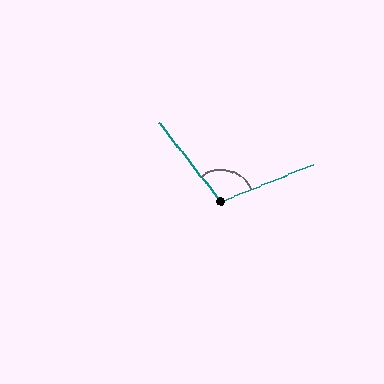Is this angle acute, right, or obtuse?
It is obtuse.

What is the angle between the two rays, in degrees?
Approximately 106 degrees.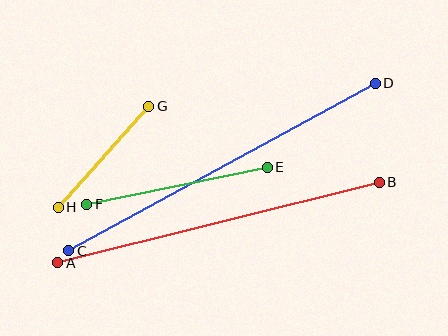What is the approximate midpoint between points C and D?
The midpoint is at approximately (222, 167) pixels.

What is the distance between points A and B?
The distance is approximately 331 pixels.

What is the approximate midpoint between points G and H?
The midpoint is at approximately (103, 157) pixels.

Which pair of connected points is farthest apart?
Points C and D are farthest apart.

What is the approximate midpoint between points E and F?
The midpoint is at approximately (177, 186) pixels.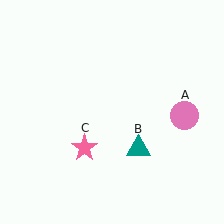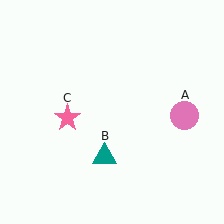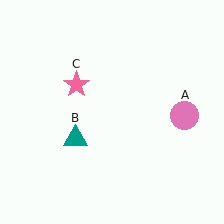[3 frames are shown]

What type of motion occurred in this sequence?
The teal triangle (object B), pink star (object C) rotated clockwise around the center of the scene.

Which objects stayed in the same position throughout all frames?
Pink circle (object A) remained stationary.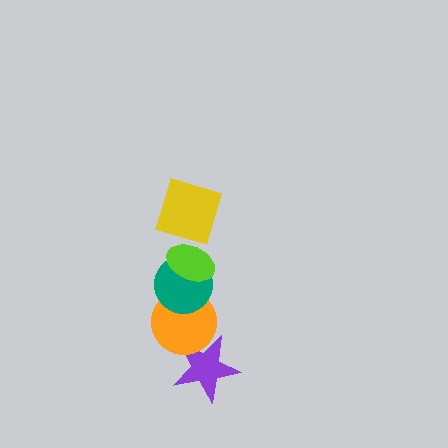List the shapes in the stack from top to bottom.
From top to bottom: the yellow square, the lime ellipse, the teal circle, the orange circle, the purple star.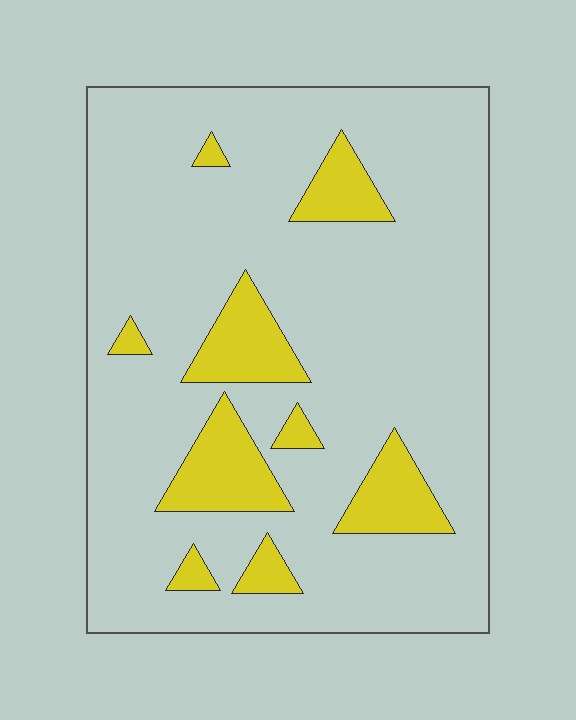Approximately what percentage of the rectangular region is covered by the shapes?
Approximately 15%.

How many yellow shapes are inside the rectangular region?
9.